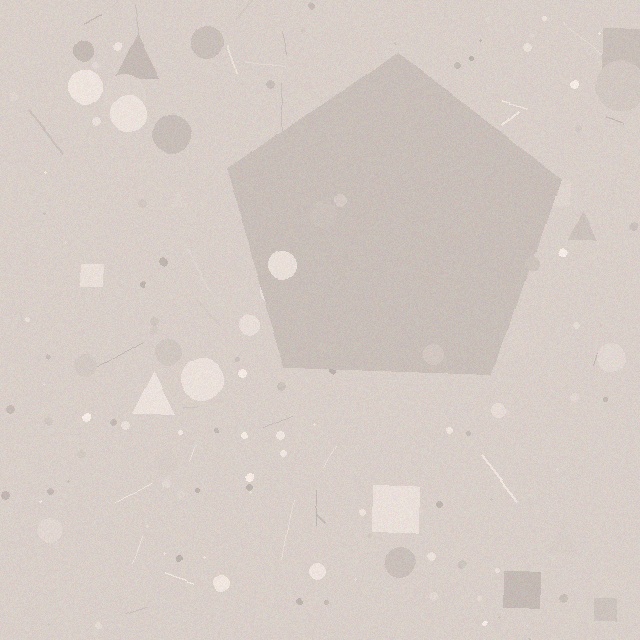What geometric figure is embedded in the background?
A pentagon is embedded in the background.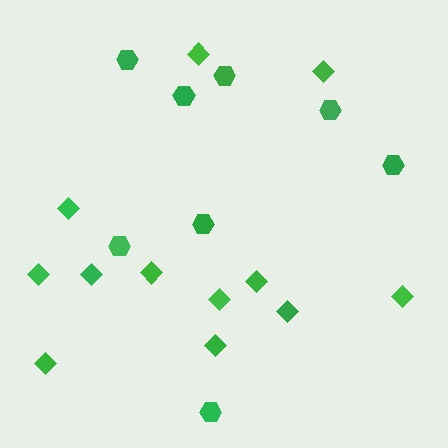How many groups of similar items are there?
There are 2 groups: one group of diamonds (12) and one group of hexagons (8).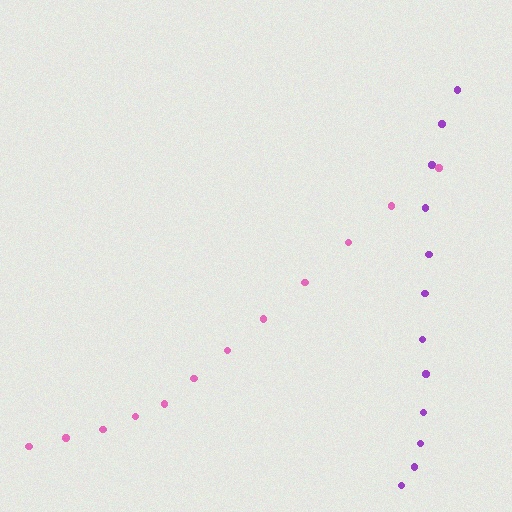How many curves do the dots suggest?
There are 2 distinct paths.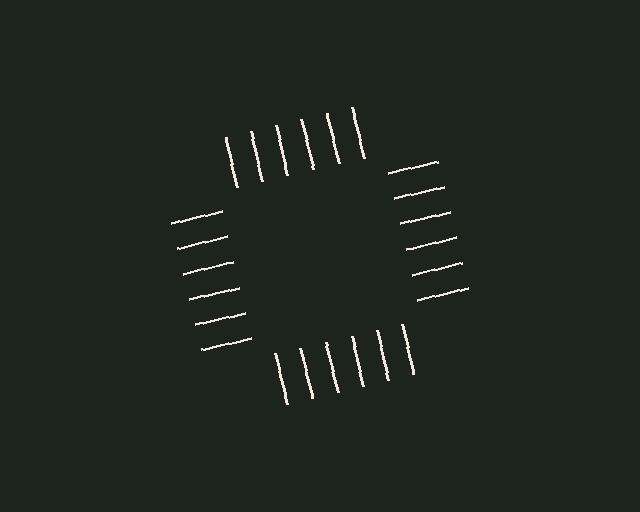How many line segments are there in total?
24 — 6 along each of the 4 edges.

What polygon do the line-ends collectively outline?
An illusory square — the line segments terminate on its edges but no continuous stroke is drawn.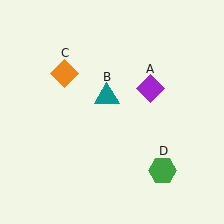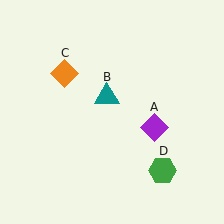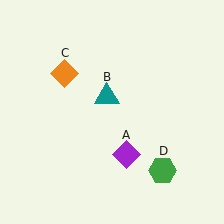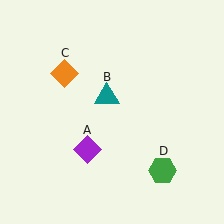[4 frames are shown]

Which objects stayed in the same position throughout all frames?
Teal triangle (object B) and orange diamond (object C) and green hexagon (object D) remained stationary.